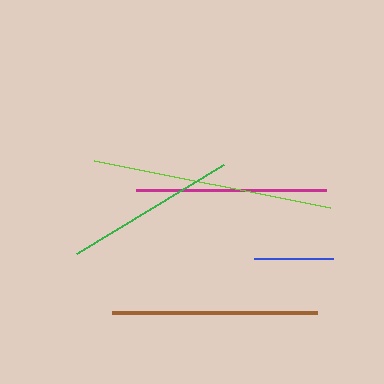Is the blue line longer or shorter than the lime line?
The lime line is longer than the blue line.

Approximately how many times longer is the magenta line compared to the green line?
The magenta line is approximately 1.1 times the length of the green line.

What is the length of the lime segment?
The lime segment is approximately 240 pixels long.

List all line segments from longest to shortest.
From longest to shortest: lime, brown, magenta, green, blue.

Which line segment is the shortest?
The blue line is the shortest at approximately 78 pixels.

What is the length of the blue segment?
The blue segment is approximately 78 pixels long.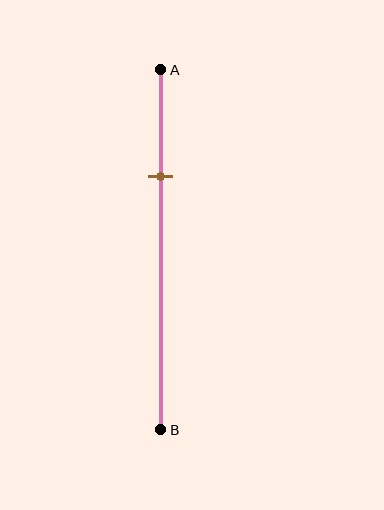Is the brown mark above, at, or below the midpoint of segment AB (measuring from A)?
The brown mark is above the midpoint of segment AB.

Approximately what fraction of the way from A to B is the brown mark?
The brown mark is approximately 30% of the way from A to B.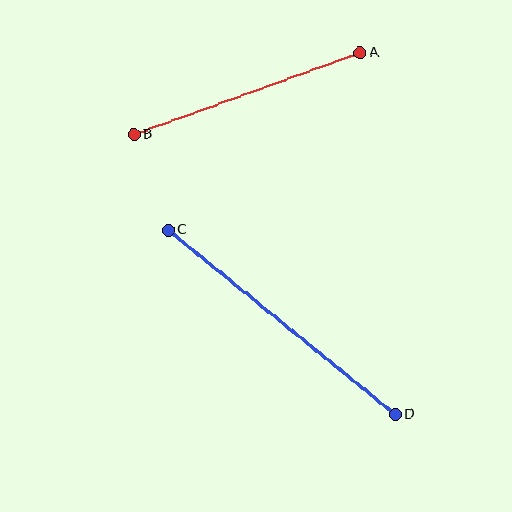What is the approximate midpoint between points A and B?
The midpoint is at approximately (247, 93) pixels.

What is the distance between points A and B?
The distance is approximately 241 pixels.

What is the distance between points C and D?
The distance is approximately 293 pixels.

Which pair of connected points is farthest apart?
Points C and D are farthest apart.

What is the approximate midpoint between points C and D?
The midpoint is at approximately (281, 322) pixels.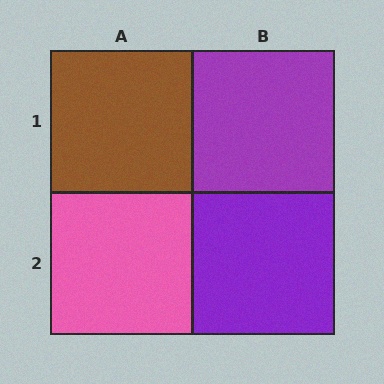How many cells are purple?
2 cells are purple.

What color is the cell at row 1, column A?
Brown.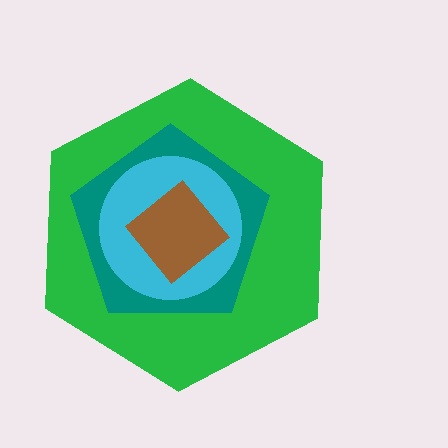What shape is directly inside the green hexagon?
The teal pentagon.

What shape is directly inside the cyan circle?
The brown diamond.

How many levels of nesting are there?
4.